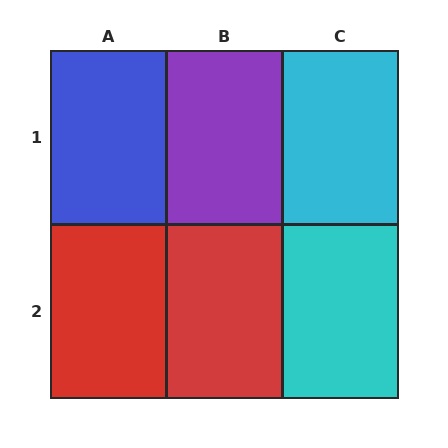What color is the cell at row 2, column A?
Red.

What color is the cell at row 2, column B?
Red.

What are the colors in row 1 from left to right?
Blue, purple, cyan.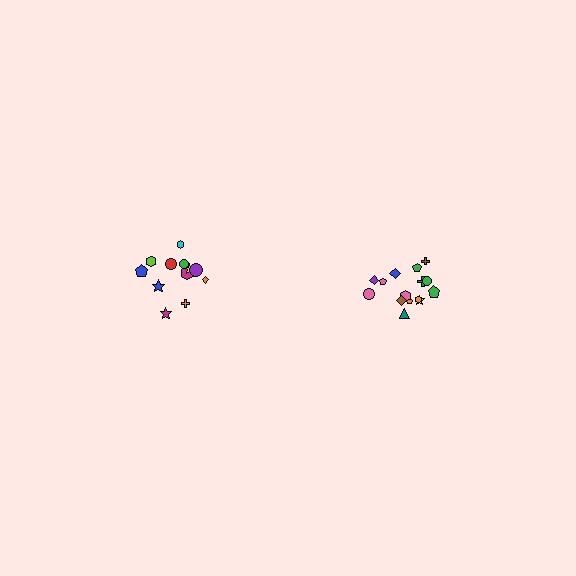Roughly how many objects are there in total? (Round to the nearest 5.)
Roughly 25 objects in total.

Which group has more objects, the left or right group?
The right group.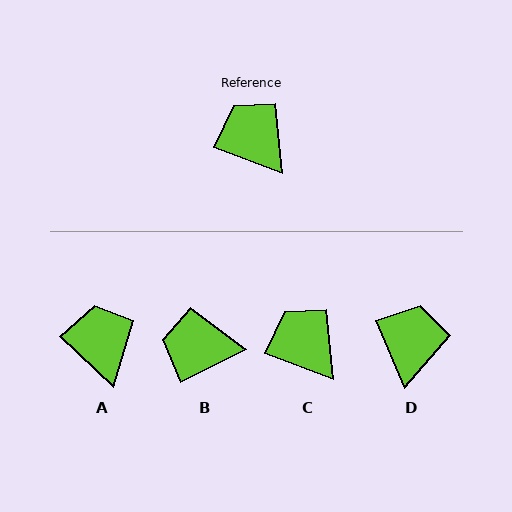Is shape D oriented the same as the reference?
No, it is off by about 46 degrees.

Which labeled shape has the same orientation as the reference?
C.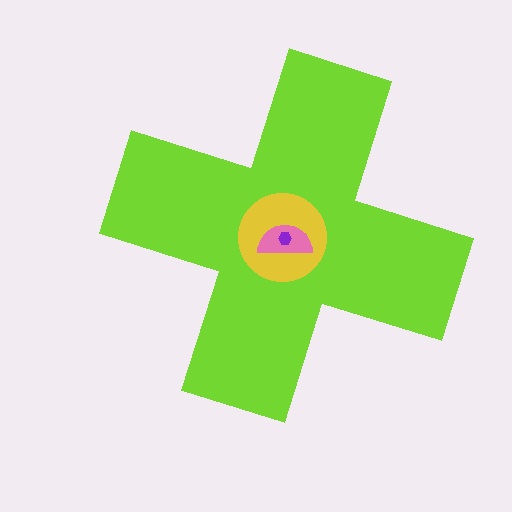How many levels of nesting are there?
4.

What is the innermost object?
The purple hexagon.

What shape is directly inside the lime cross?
The yellow circle.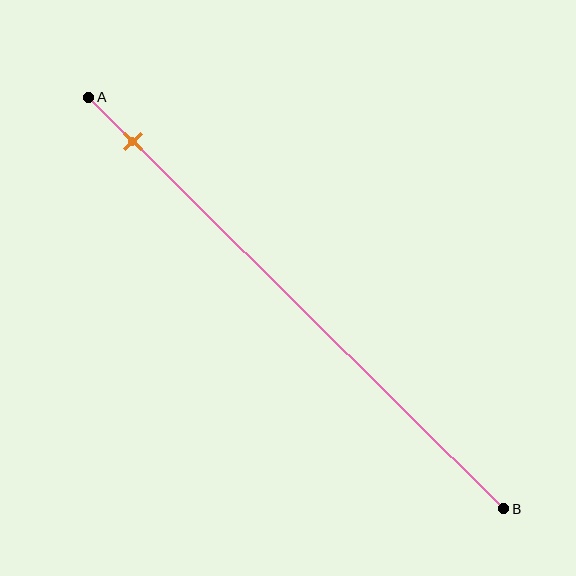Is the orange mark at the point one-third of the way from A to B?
No, the mark is at about 10% from A, not at the 33% one-third point.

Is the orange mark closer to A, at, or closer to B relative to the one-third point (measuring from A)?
The orange mark is closer to point A than the one-third point of segment AB.